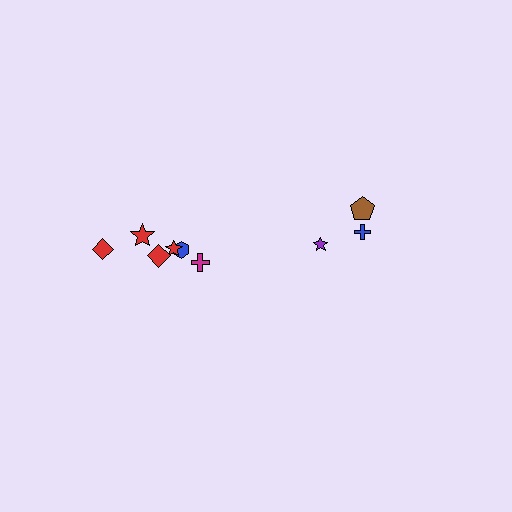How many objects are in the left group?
There are 6 objects.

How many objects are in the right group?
There are 3 objects.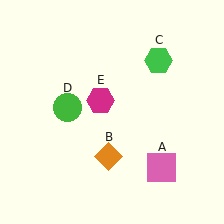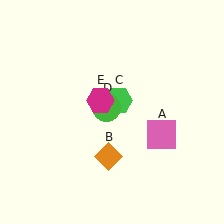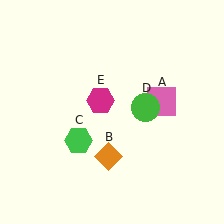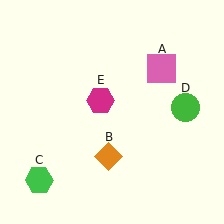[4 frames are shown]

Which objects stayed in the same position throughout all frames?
Orange diamond (object B) and magenta hexagon (object E) remained stationary.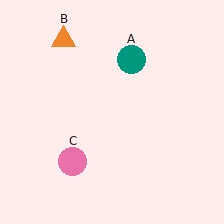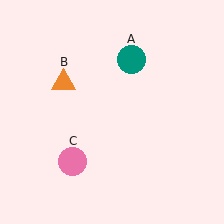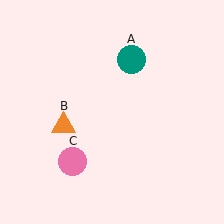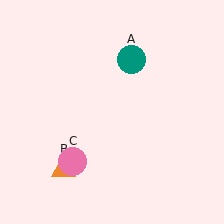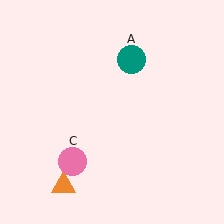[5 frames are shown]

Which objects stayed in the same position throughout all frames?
Teal circle (object A) and pink circle (object C) remained stationary.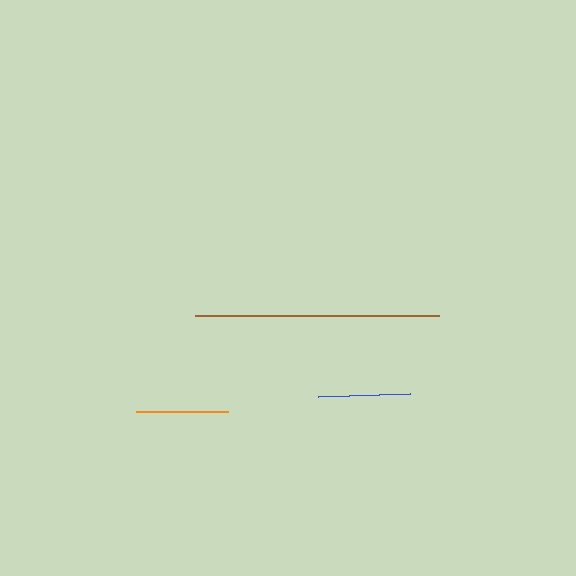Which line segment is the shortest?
The orange line is the shortest at approximately 91 pixels.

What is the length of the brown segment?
The brown segment is approximately 244 pixels long.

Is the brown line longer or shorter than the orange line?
The brown line is longer than the orange line.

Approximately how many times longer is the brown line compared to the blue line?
The brown line is approximately 2.7 times the length of the blue line.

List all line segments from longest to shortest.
From longest to shortest: brown, blue, orange.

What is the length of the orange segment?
The orange segment is approximately 91 pixels long.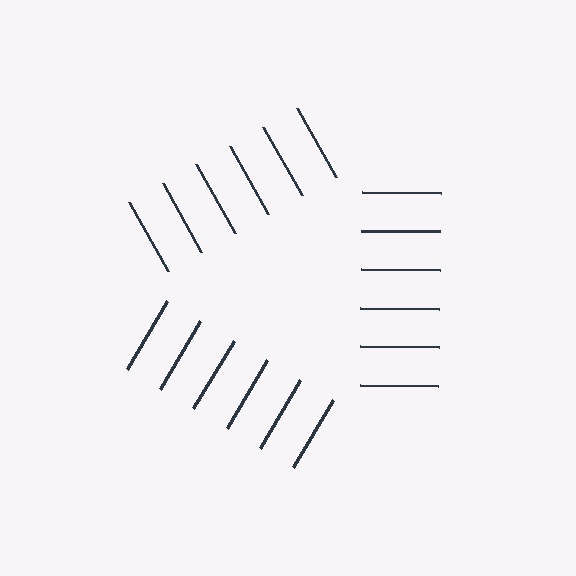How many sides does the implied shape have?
3 sides — the line-ends trace a triangle.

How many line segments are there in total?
18 — 6 along each of the 3 edges.